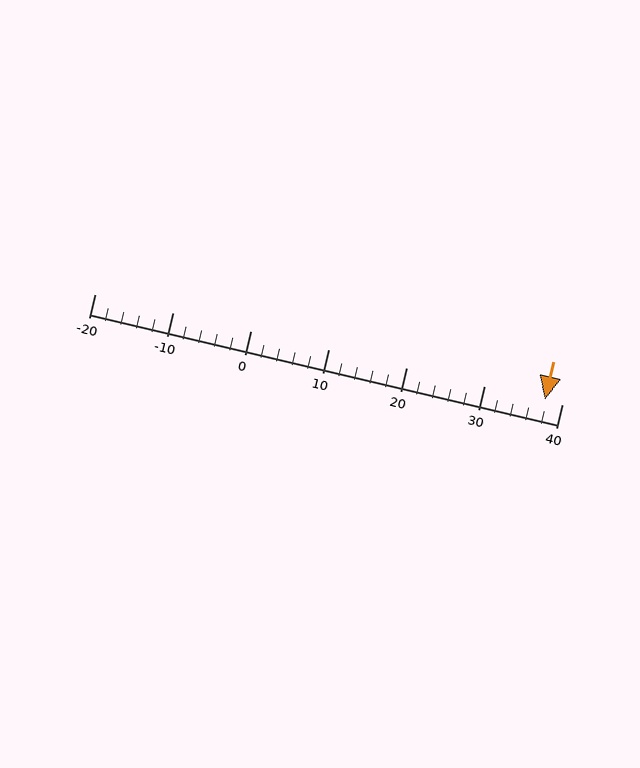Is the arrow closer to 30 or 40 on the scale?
The arrow is closer to 40.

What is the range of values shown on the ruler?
The ruler shows values from -20 to 40.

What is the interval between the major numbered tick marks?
The major tick marks are spaced 10 units apart.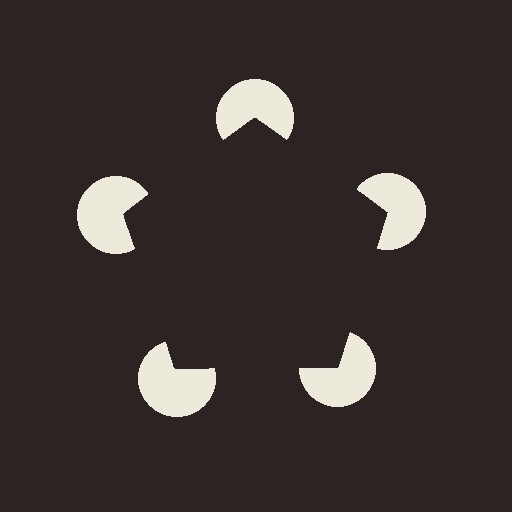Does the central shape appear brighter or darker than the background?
It typically appears slightly darker than the background, even though no actual brightness change is drawn.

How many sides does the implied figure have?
5 sides.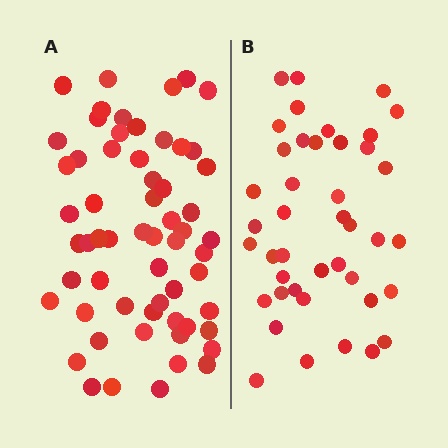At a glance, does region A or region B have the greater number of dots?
Region A (the left region) has more dots.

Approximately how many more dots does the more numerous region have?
Region A has approximately 20 more dots than region B.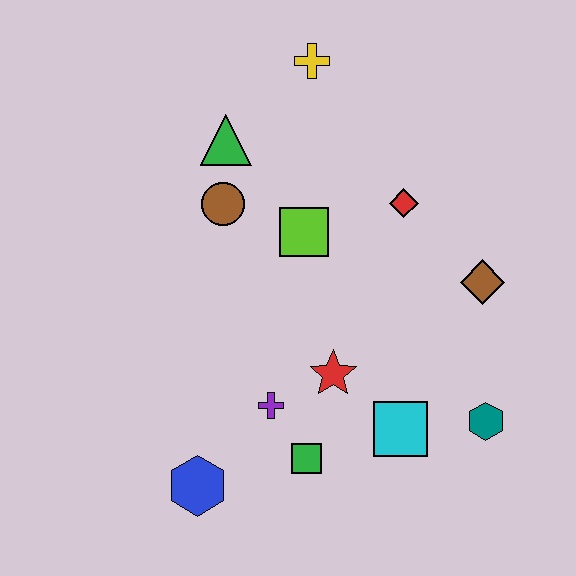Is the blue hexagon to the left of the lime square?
Yes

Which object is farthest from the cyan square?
The yellow cross is farthest from the cyan square.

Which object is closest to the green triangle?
The brown circle is closest to the green triangle.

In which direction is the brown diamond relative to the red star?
The brown diamond is to the right of the red star.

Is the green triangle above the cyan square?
Yes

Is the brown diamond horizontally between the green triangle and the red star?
No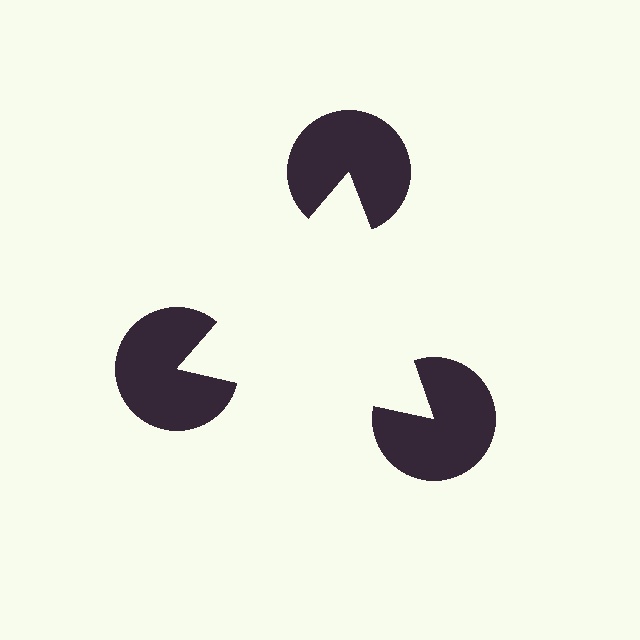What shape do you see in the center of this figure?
An illusory triangle — its edges are inferred from the aligned wedge cuts in the pac-man discs, not physically drawn.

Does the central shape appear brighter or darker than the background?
It typically appears slightly brighter than the background, even though no actual brightness change is drawn.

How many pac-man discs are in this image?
There are 3 — one at each vertex of the illusory triangle.